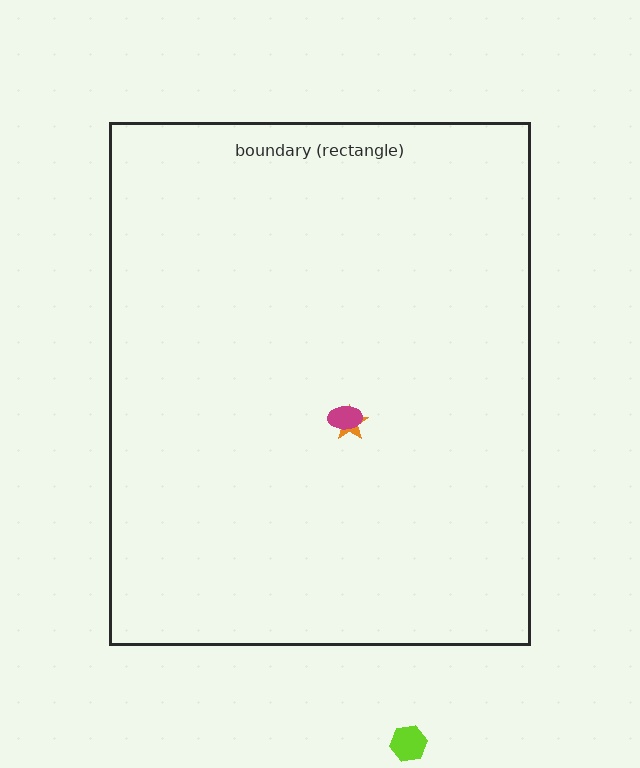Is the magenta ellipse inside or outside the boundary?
Inside.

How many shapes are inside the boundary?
2 inside, 1 outside.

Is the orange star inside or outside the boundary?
Inside.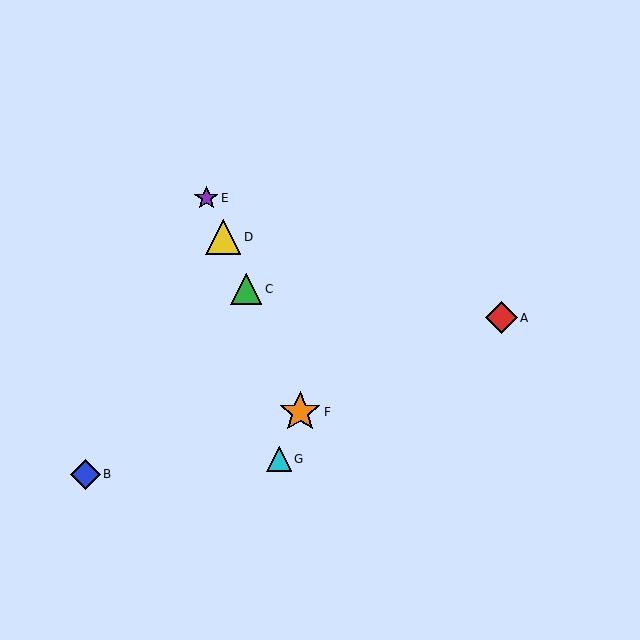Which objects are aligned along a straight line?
Objects C, D, E, F are aligned along a straight line.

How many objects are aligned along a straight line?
4 objects (C, D, E, F) are aligned along a straight line.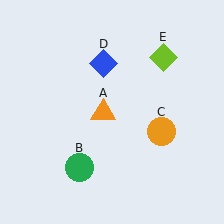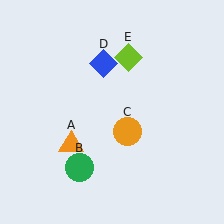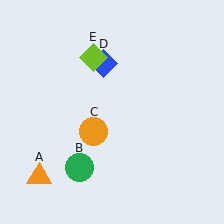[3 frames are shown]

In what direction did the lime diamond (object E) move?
The lime diamond (object E) moved left.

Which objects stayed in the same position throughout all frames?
Green circle (object B) and blue diamond (object D) remained stationary.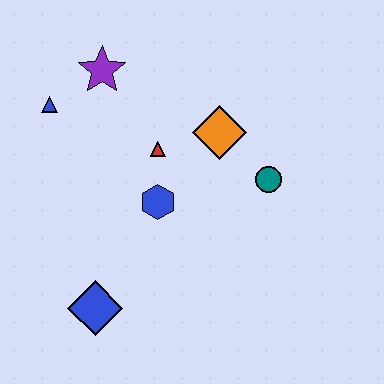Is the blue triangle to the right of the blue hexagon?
No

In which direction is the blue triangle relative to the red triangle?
The blue triangle is to the left of the red triangle.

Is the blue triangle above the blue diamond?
Yes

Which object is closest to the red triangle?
The blue hexagon is closest to the red triangle.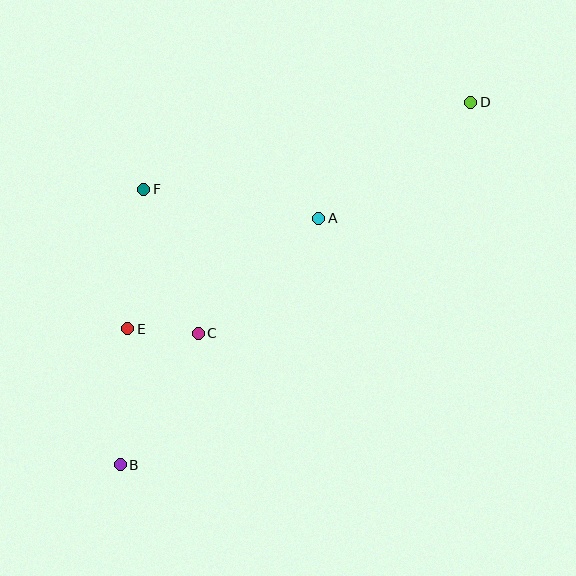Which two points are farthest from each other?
Points B and D are farthest from each other.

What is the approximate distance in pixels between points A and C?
The distance between A and C is approximately 167 pixels.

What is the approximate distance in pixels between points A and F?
The distance between A and F is approximately 177 pixels.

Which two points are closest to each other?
Points C and E are closest to each other.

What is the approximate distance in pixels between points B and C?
The distance between B and C is approximately 153 pixels.